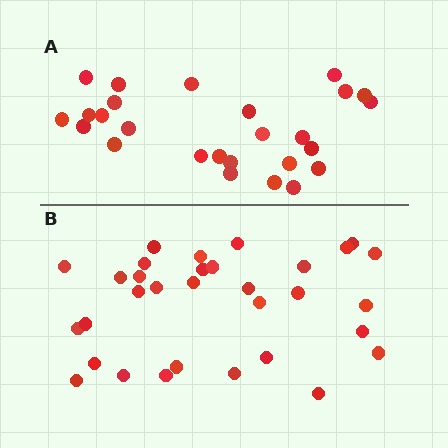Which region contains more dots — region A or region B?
Region B (the bottom region) has more dots.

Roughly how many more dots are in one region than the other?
Region B has about 6 more dots than region A.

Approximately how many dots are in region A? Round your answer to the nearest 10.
About 30 dots. (The exact count is 26, which rounds to 30.)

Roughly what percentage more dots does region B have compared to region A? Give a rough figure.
About 25% more.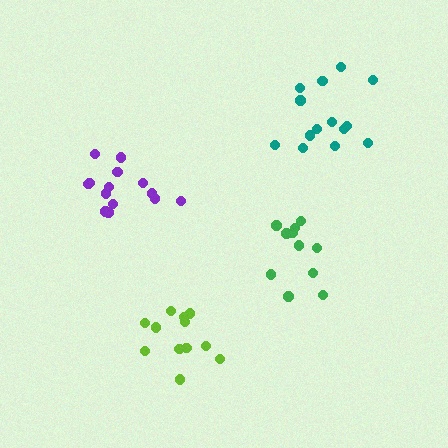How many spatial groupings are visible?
There are 4 spatial groupings.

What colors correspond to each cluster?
The clusters are colored: purple, lime, green, teal.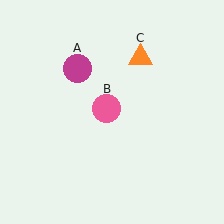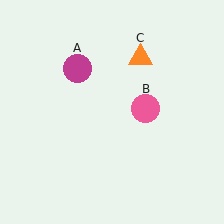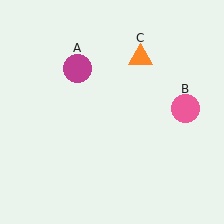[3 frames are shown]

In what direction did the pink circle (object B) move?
The pink circle (object B) moved right.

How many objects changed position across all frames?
1 object changed position: pink circle (object B).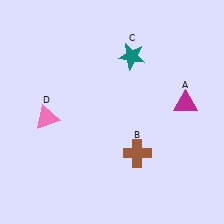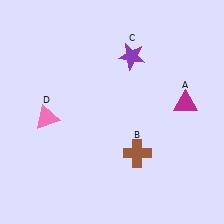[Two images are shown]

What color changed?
The star (C) changed from teal in Image 1 to purple in Image 2.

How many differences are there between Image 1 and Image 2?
There is 1 difference between the two images.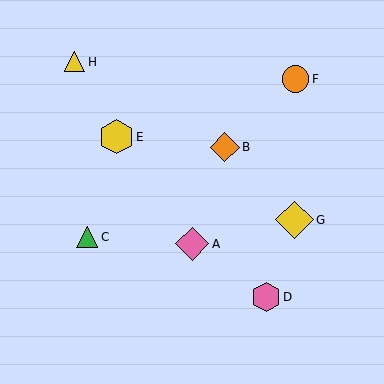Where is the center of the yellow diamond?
The center of the yellow diamond is at (294, 220).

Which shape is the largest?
The yellow diamond (labeled G) is the largest.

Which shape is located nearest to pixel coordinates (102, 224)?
The green triangle (labeled C) at (87, 237) is nearest to that location.